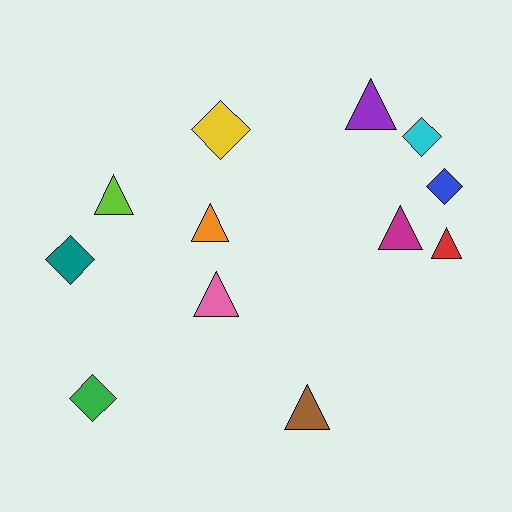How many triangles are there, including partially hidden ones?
There are 7 triangles.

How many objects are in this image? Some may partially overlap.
There are 12 objects.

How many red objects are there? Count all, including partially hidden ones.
There is 1 red object.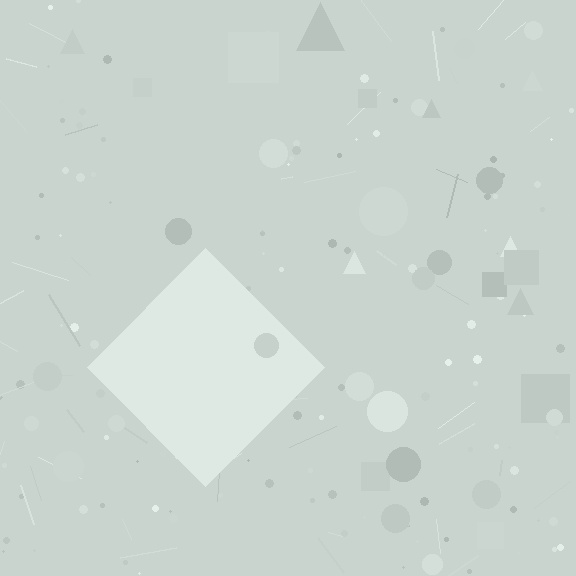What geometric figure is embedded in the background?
A diamond is embedded in the background.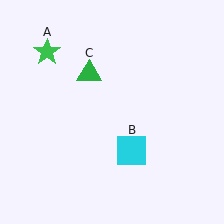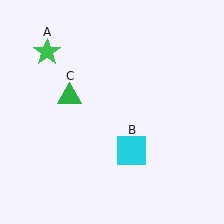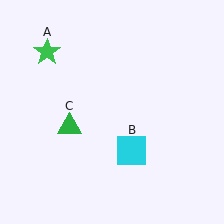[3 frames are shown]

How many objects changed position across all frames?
1 object changed position: green triangle (object C).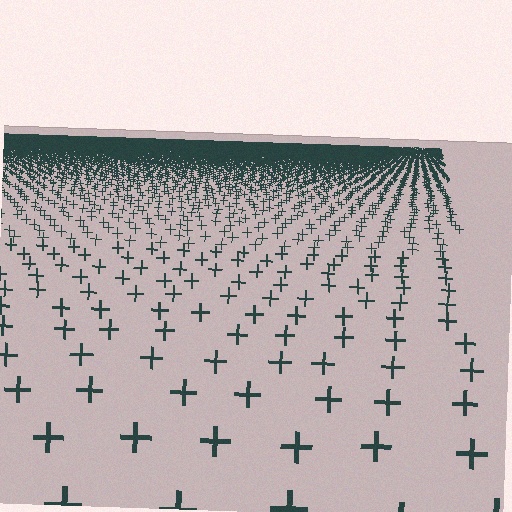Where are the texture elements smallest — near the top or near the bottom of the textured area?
Near the top.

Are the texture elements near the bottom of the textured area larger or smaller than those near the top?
Larger. Near the bottom, elements are closer to the viewer and appear at a bigger on-screen size.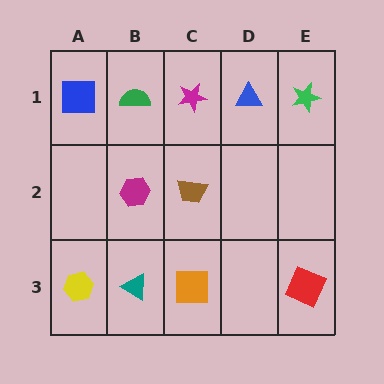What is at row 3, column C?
An orange square.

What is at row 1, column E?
A green star.